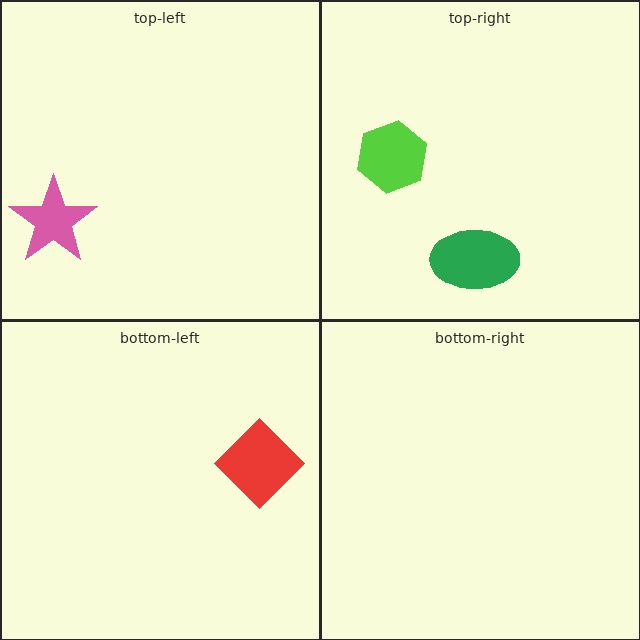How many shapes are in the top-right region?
2.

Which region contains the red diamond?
The bottom-left region.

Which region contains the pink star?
The top-left region.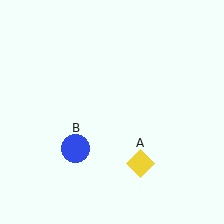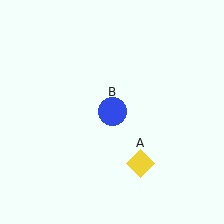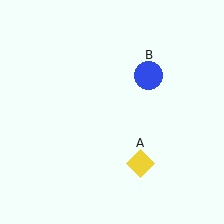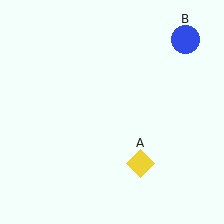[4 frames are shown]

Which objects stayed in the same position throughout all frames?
Yellow diamond (object A) remained stationary.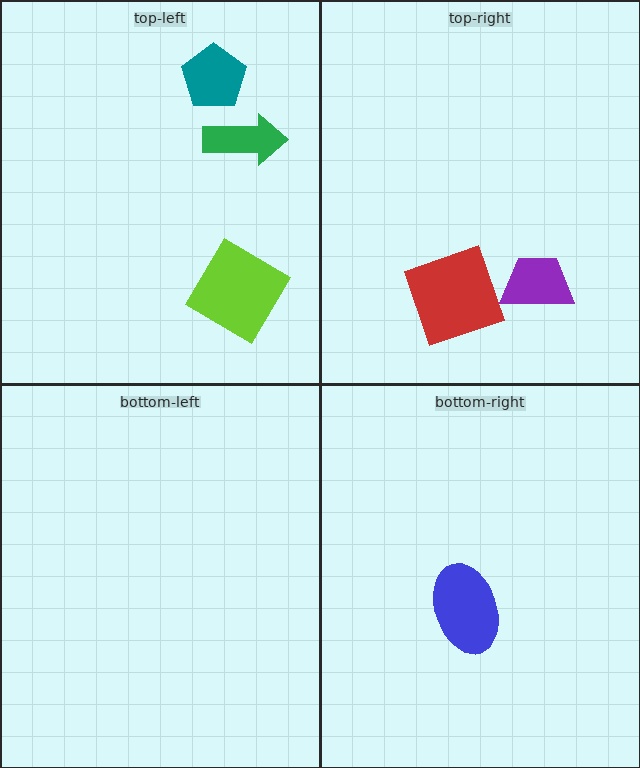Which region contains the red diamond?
The top-right region.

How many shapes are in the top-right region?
2.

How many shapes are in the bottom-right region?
1.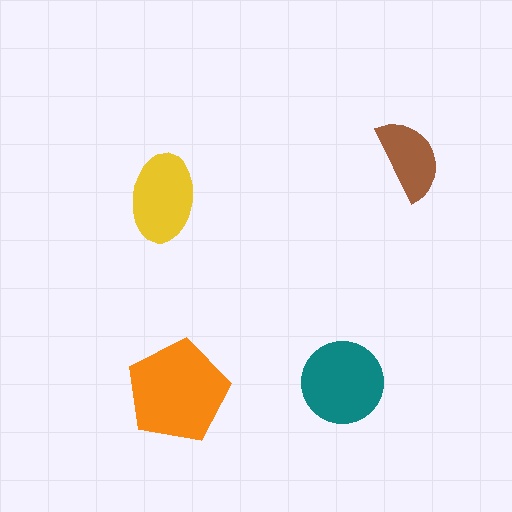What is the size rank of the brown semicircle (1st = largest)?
4th.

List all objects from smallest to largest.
The brown semicircle, the yellow ellipse, the teal circle, the orange pentagon.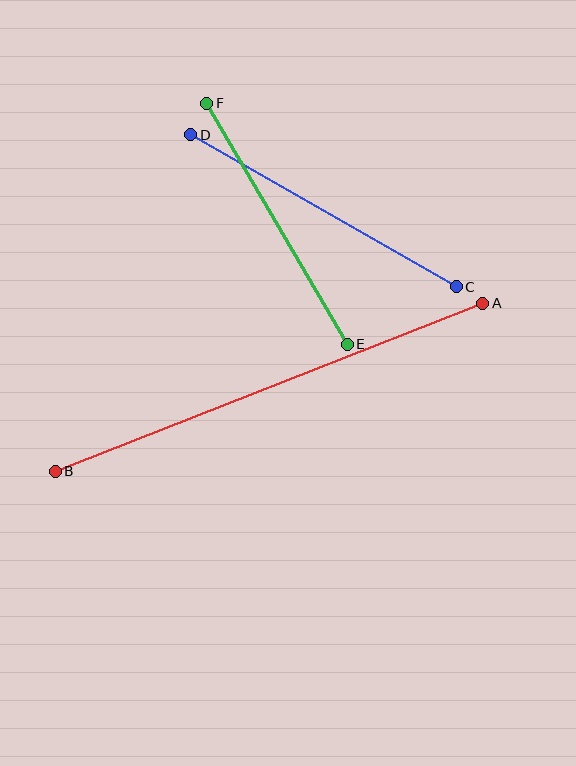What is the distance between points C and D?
The distance is approximately 306 pixels.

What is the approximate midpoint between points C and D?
The midpoint is at approximately (323, 211) pixels.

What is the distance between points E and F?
The distance is approximately 279 pixels.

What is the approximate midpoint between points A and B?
The midpoint is at approximately (269, 387) pixels.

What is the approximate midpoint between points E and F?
The midpoint is at approximately (277, 224) pixels.